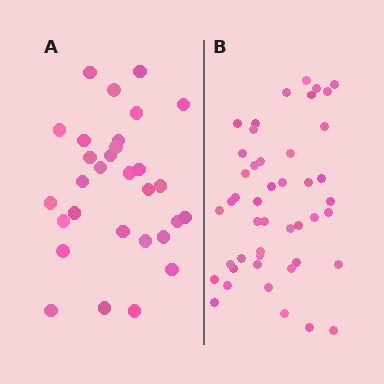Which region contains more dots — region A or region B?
Region B (the right region) has more dots.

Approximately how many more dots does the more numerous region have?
Region B has approximately 15 more dots than region A.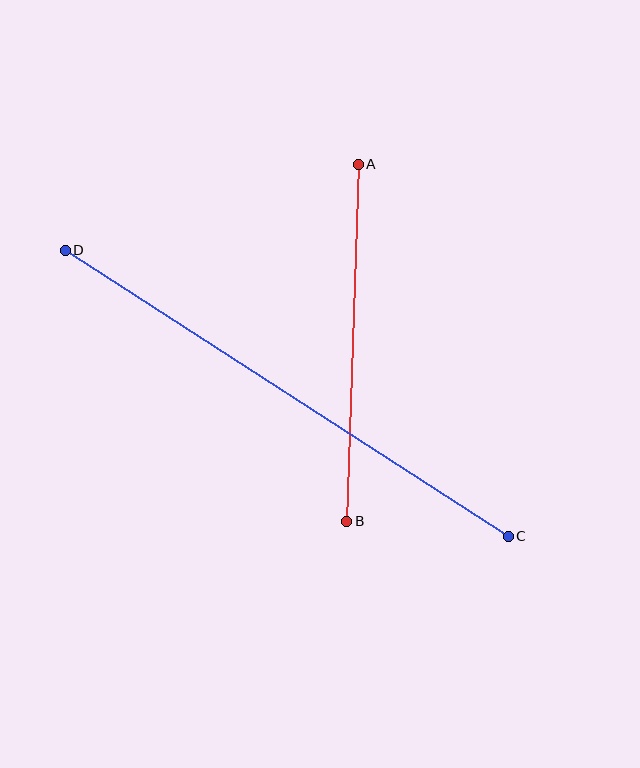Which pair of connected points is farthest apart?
Points C and D are farthest apart.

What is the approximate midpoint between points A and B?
The midpoint is at approximately (352, 343) pixels.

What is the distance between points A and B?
The distance is approximately 357 pixels.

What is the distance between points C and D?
The distance is approximately 527 pixels.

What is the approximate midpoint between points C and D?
The midpoint is at approximately (287, 393) pixels.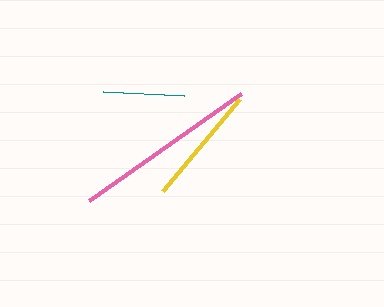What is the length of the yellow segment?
The yellow segment is approximately 119 pixels long.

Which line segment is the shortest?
The teal line is the shortest at approximately 80 pixels.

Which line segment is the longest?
The pink line is the longest at approximately 185 pixels.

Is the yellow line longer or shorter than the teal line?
The yellow line is longer than the teal line.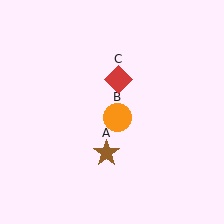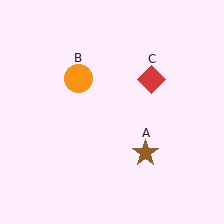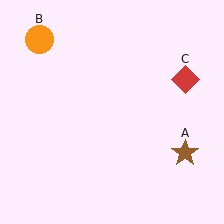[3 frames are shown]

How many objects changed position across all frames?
3 objects changed position: brown star (object A), orange circle (object B), red diamond (object C).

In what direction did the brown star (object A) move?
The brown star (object A) moved right.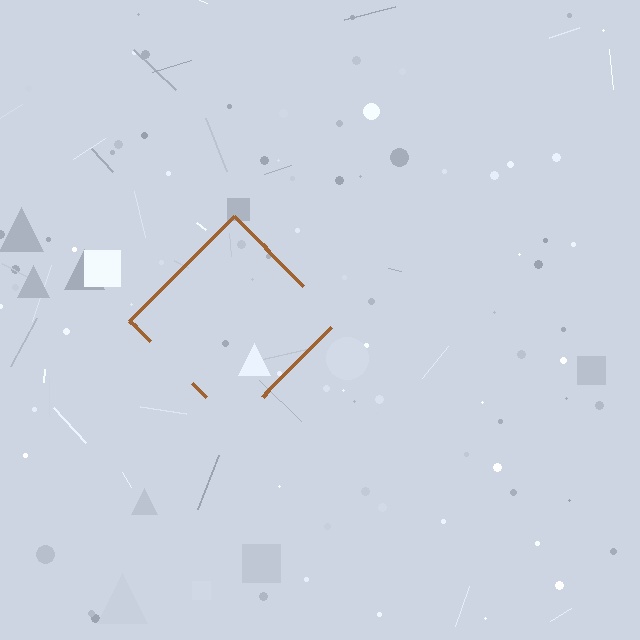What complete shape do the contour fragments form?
The contour fragments form a diamond.